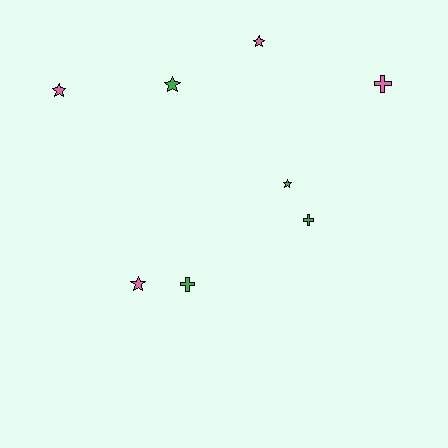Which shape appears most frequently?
Star, with 5 objects.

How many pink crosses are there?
There is 1 pink cross.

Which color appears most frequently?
Green, with 4 objects.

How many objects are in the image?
There are 8 objects.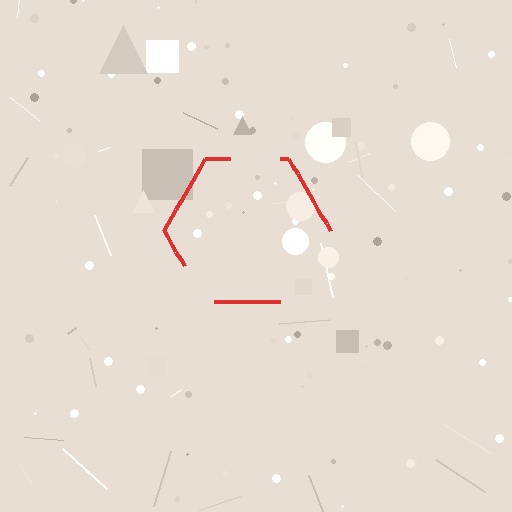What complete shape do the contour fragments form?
The contour fragments form a hexagon.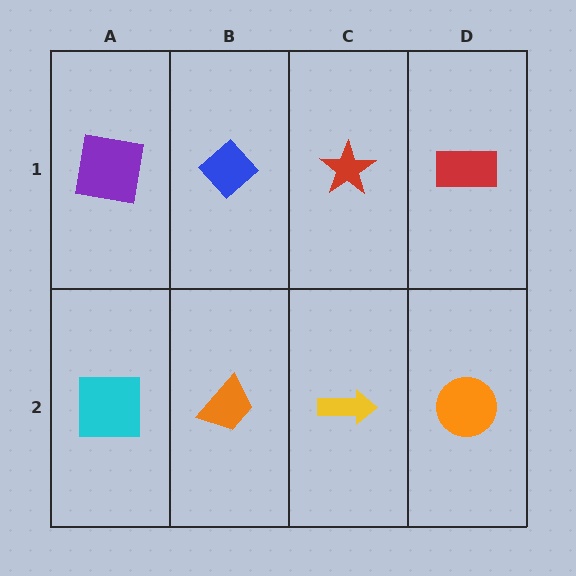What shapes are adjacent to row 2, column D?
A red rectangle (row 1, column D), a yellow arrow (row 2, column C).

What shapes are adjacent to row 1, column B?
An orange trapezoid (row 2, column B), a purple square (row 1, column A), a red star (row 1, column C).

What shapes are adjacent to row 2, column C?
A red star (row 1, column C), an orange trapezoid (row 2, column B), an orange circle (row 2, column D).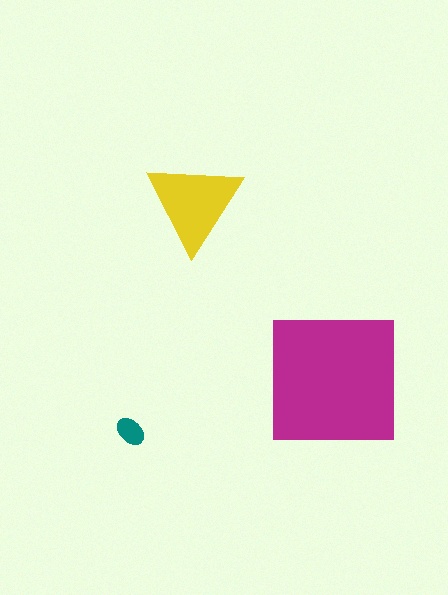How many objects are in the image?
There are 3 objects in the image.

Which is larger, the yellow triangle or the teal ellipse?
The yellow triangle.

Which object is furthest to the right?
The magenta square is rightmost.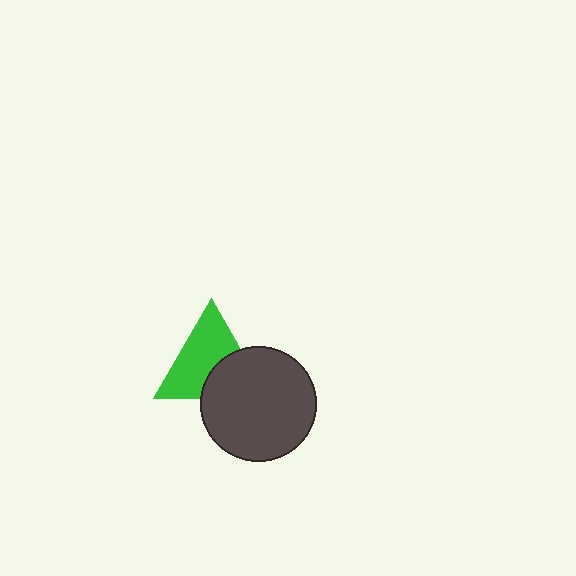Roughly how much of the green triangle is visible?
About half of it is visible (roughly 63%).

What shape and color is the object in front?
The object in front is a dark gray circle.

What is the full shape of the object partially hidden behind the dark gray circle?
The partially hidden object is a green triangle.